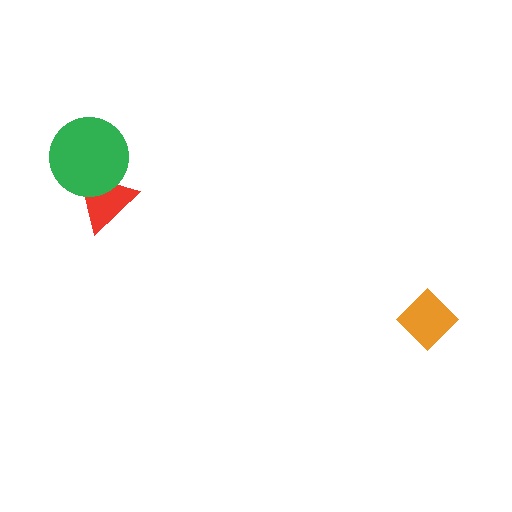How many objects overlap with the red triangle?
1 object overlaps with the red triangle.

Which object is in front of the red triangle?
The green circle is in front of the red triangle.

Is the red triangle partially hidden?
Yes, it is partially covered by another shape.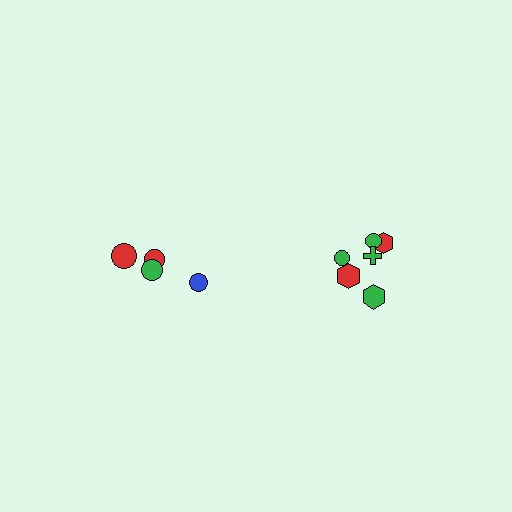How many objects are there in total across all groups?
There are 10 objects.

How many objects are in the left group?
There are 4 objects.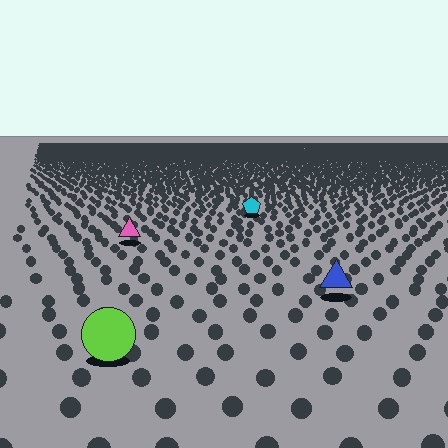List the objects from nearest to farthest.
From nearest to farthest: the lime circle, the blue triangle, the pink triangle, the cyan pentagon.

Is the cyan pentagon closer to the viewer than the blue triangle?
No. The blue triangle is closer — you can tell from the texture gradient: the ground texture is coarser near it.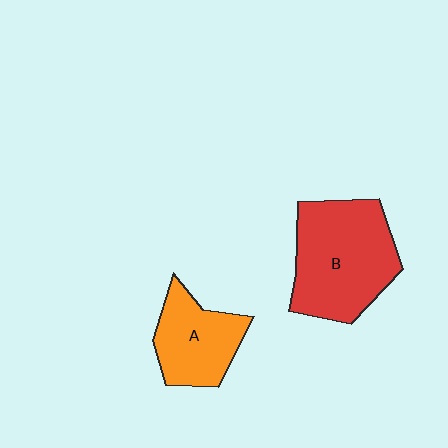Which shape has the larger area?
Shape B (red).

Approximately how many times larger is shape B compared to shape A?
Approximately 1.6 times.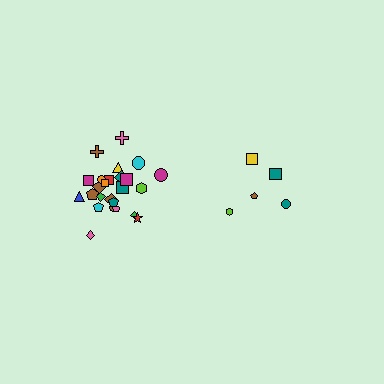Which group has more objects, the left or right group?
The left group.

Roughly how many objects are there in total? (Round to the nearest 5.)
Roughly 30 objects in total.